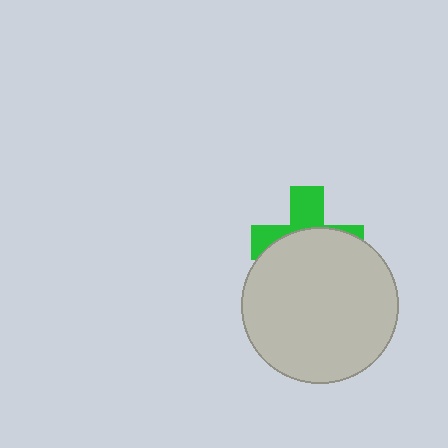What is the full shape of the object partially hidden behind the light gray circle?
The partially hidden object is a green cross.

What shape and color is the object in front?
The object in front is a light gray circle.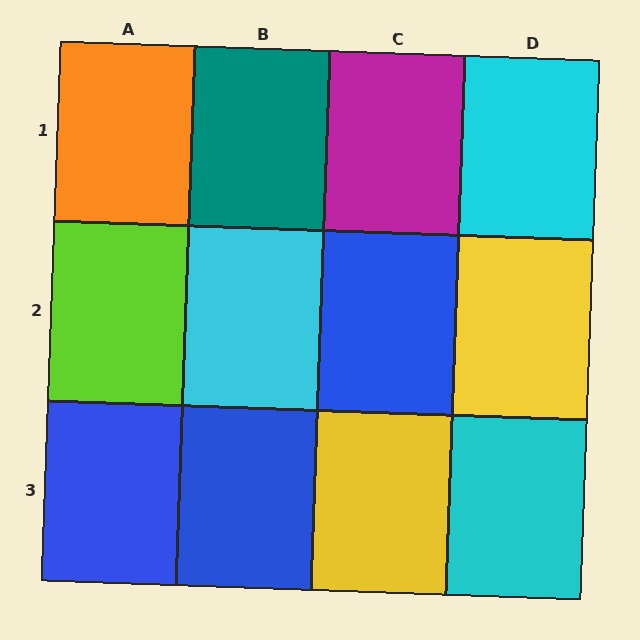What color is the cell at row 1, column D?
Cyan.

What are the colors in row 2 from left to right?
Lime, cyan, blue, yellow.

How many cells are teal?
1 cell is teal.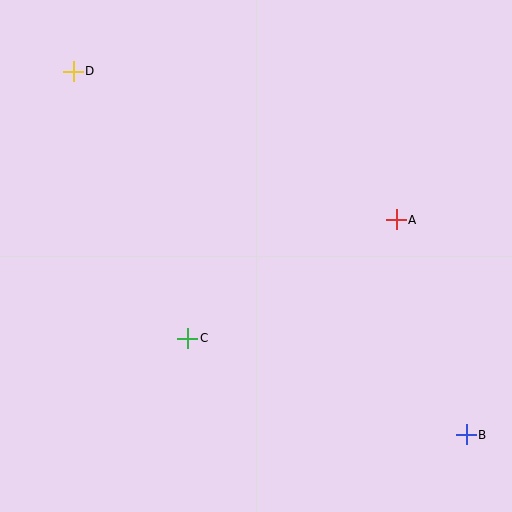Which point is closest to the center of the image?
Point C at (188, 338) is closest to the center.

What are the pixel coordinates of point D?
Point D is at (73, 71).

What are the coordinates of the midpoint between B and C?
The midpoint between B and C is at (327, 387).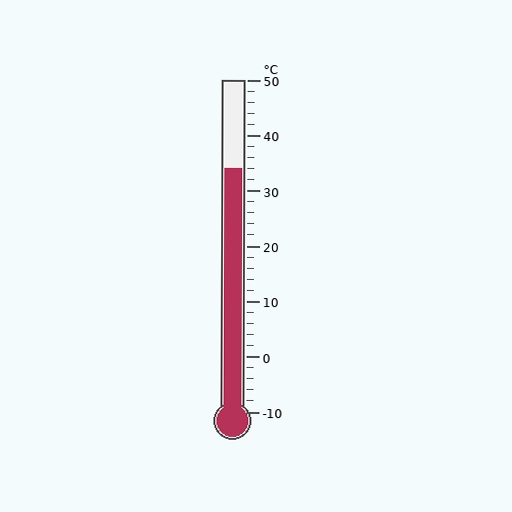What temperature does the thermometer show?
The thermometer shows approximately 34°C.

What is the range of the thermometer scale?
The thermometer scale ranges from -10°C to 50°C.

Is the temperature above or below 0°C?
The temperature is above 0°C.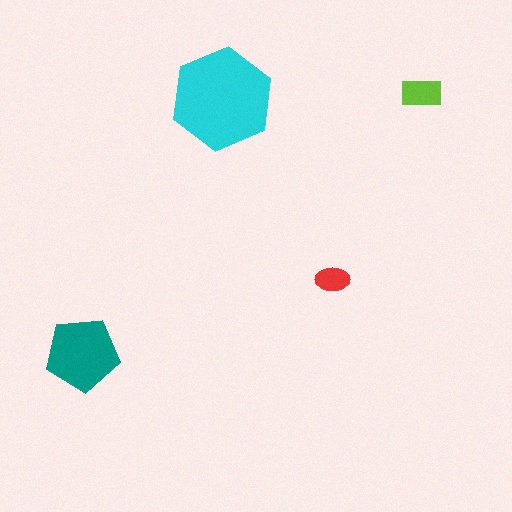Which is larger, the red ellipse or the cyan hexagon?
The cyan hexagon.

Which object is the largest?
The cyan hexagon.